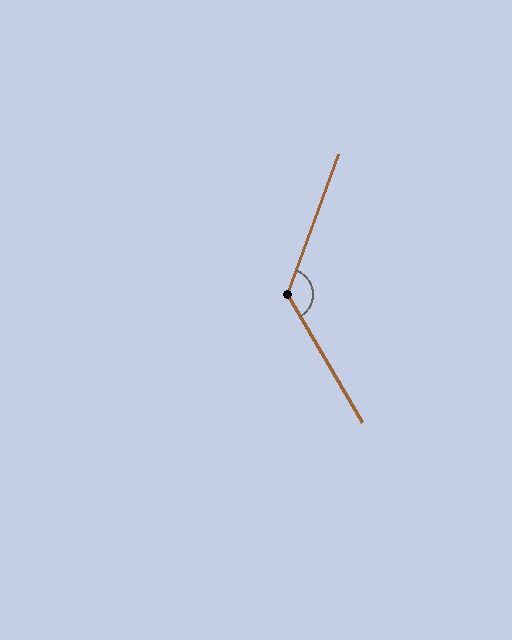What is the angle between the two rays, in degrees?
Approximately 130 degrees.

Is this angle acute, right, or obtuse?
It is obtuse.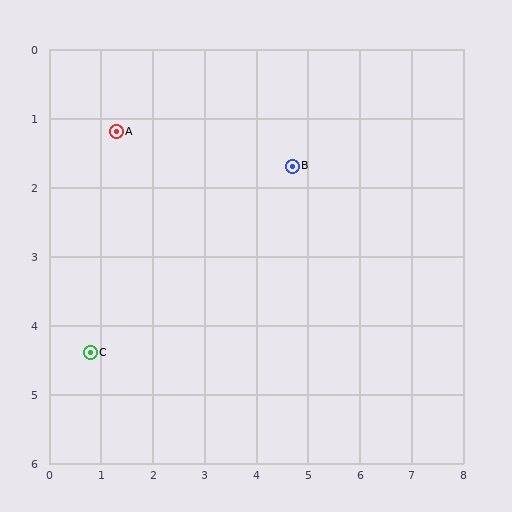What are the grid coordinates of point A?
Point A is at approximately (1.3, 1.2).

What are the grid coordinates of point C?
Point C is at approximately (0.8, 4.4).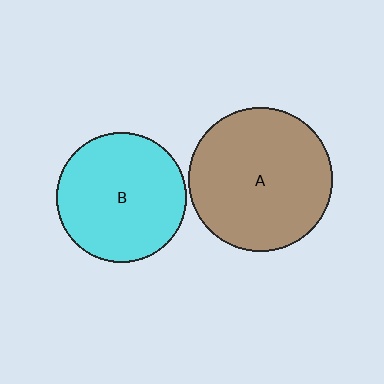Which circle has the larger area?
Circle A (brown).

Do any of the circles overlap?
No, none of the circles overlap.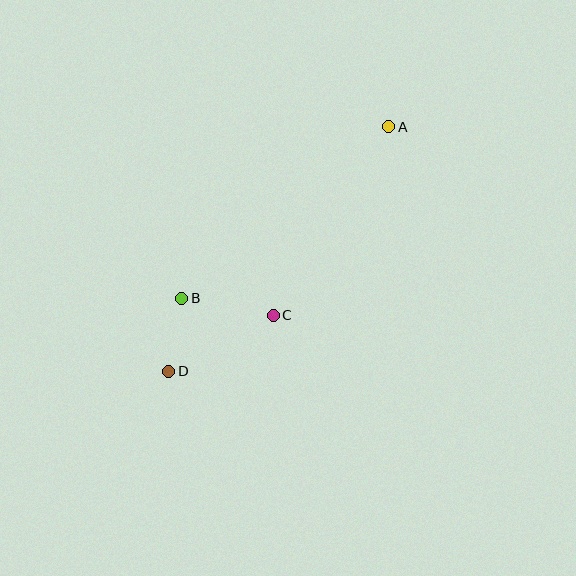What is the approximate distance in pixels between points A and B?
The distance between A and B is approximately 269 pixels.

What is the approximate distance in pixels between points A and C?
The distance between A and C is approximately 221 pixels.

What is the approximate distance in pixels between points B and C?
The distance between B and C is approximately 93 pixels.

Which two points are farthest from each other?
Points A and D are farthest from each other.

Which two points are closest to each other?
Points B and D are closest to each other.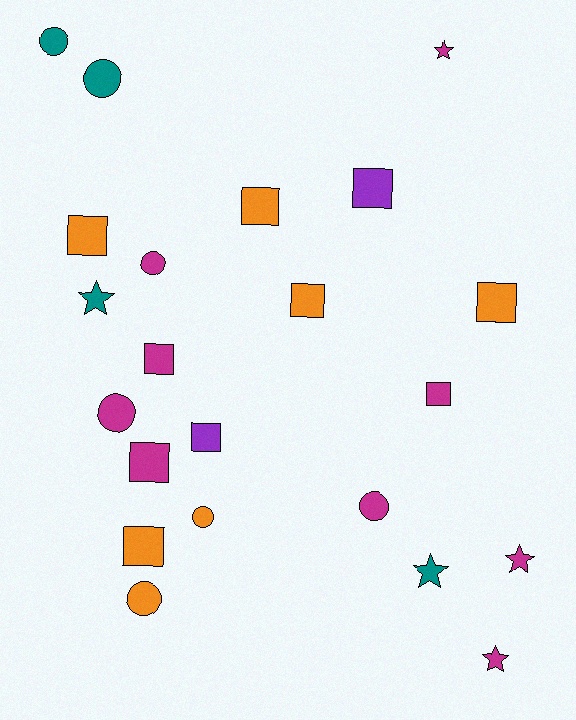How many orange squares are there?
There are 5 orange squares.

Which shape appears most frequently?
Square, with 10 objects.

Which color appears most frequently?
Magenta, with 9 objects.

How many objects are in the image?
There are 22 objects.